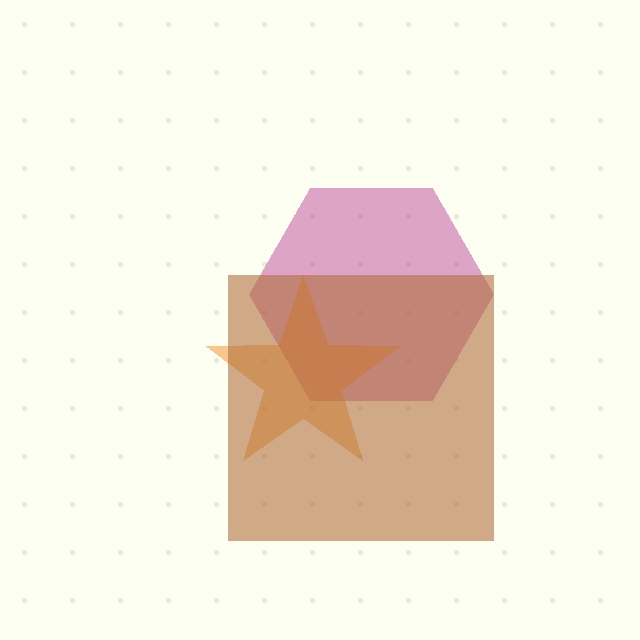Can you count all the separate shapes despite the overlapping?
Yes, there are 3 separate shapes.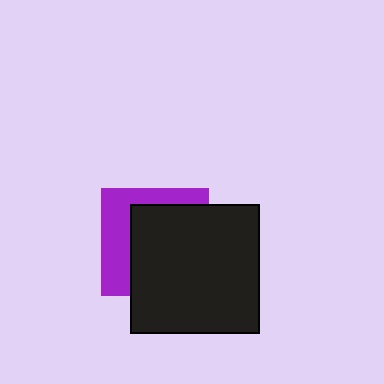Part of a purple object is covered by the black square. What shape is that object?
It is a square.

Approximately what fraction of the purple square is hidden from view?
Roughly 63% of the purple square is hidden behind the black square.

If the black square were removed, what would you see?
You would see the complete purple square.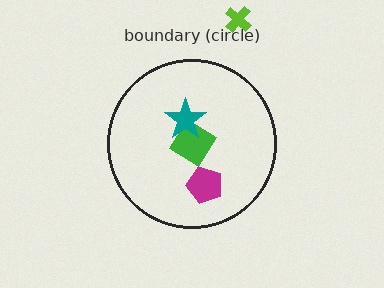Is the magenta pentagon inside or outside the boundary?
Inside.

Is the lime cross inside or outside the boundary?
Outside.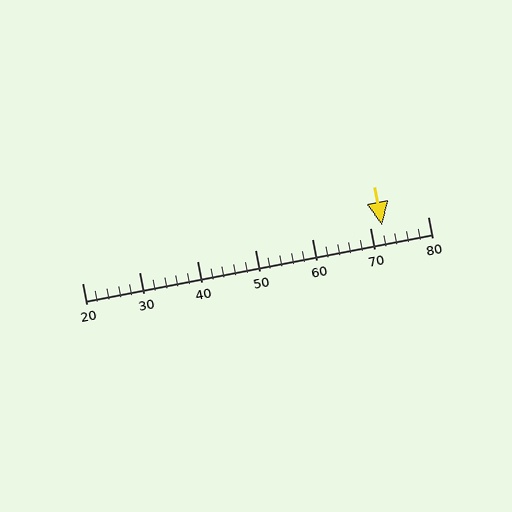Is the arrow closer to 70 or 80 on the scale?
The arrow is closer to 70.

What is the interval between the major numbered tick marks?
The major tick marks are spaced 10 units apart.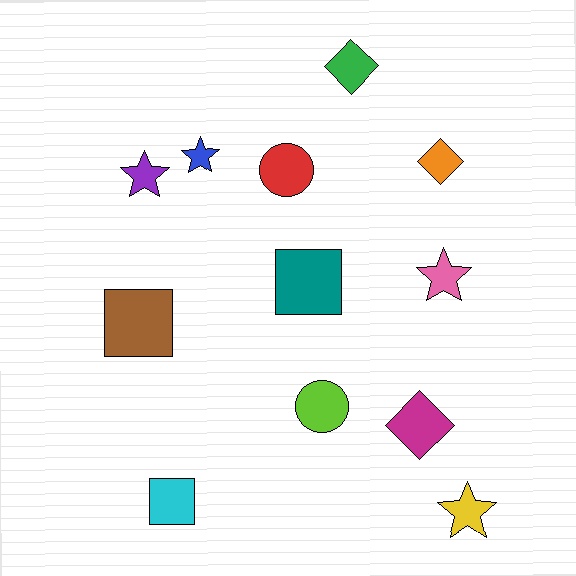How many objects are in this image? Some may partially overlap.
There are 12 objects.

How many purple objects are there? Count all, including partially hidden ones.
There is 1 purple object.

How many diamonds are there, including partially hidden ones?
There are 3 diamonds.